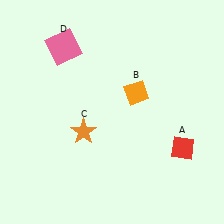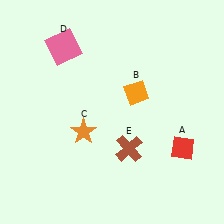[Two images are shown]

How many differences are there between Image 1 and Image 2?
There is 1 difference between the two images.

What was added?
A brown cross (E) was added in Image 2.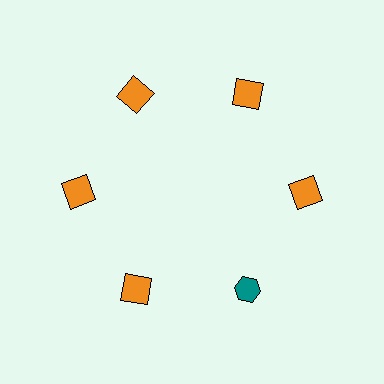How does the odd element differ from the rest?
It differs in both color (teal instead of orange) and shape (hexagon instead of square).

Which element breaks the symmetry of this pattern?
The teal hexagon at roughly the 5 o'clock position breaks the symmetry. All other shapes are orange squares.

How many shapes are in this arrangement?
There are 6 shapes arranged in a ring pattern.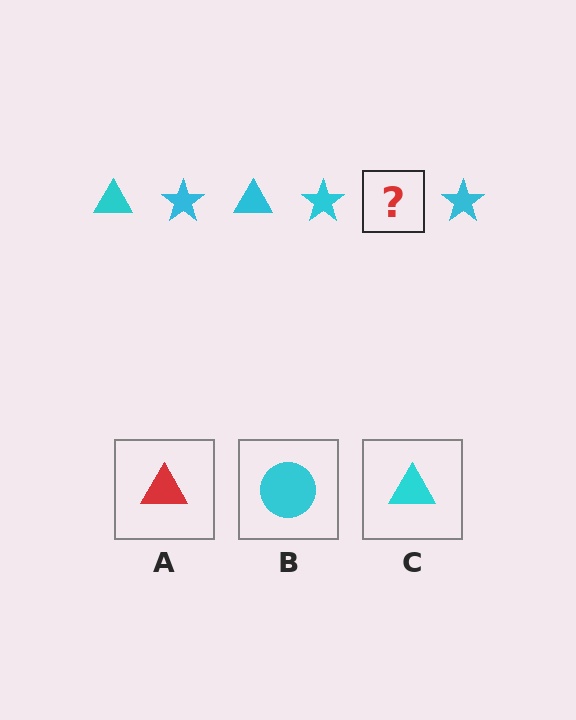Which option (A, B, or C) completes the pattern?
C.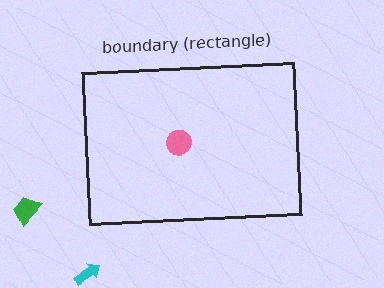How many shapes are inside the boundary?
1 inside, 2 outside.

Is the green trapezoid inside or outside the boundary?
Outside.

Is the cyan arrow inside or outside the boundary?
Outside.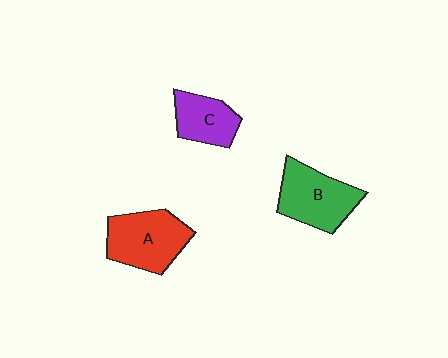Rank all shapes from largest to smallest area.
From largest to smallest: A (red), B (green), C (purple).